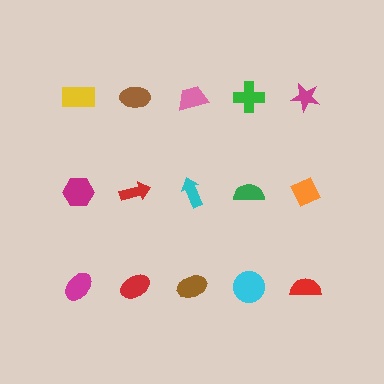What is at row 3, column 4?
A cyan circle.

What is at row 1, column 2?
A brown ellipse.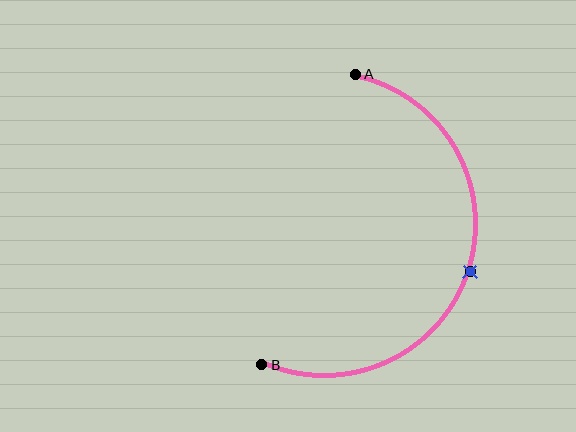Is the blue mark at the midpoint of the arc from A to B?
Yes. The blue mark lies on the arc at equal arc-length from both A and B — it is the arc midpoint.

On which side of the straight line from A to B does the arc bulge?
The arc bulges to the right of the straight line connecting A and B.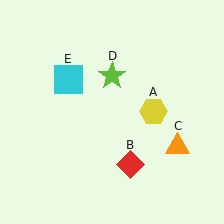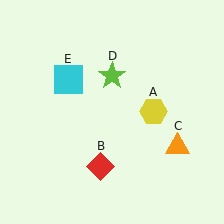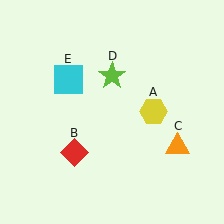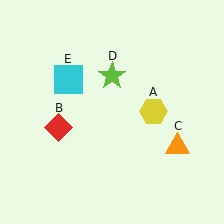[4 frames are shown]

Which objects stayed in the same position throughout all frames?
Yellow hexagon (object A) and orange triangle (object C) and lime star (object D) and cyan square (object E) remained stationary.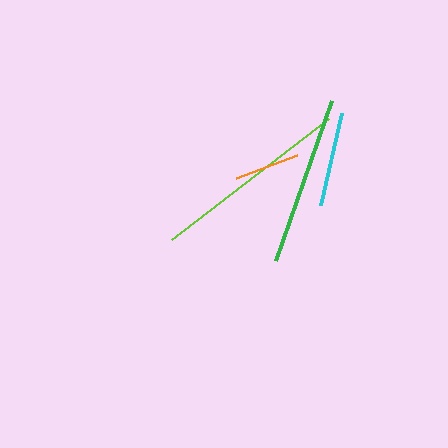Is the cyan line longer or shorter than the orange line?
The cyan line is longer than the orange line.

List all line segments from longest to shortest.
From longest to shortest: lime, green, cyan, orange.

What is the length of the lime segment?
The lime segment is approximately 198 pixels long.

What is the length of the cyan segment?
The cyan segment is approximately 95 pixels long.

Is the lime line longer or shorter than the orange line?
The lime line is longer than the orange line.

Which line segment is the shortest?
The orange line is the shortest at approximately 65 pixels.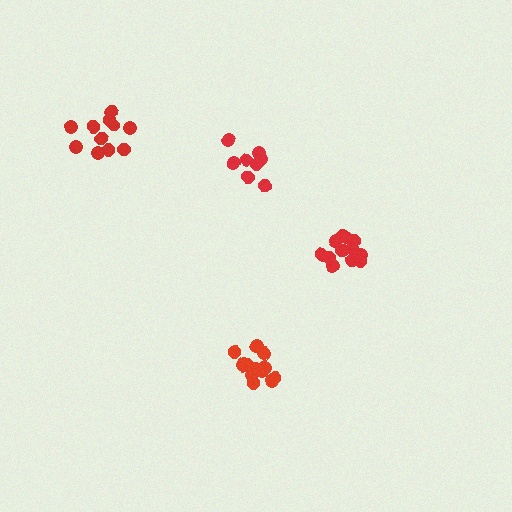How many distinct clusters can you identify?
There are 4 distinct clusters.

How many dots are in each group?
Group 1: 11 dots, Group 2: 8 dots, Group 3: 12 dots, Group 4: 13 dots (44 total).